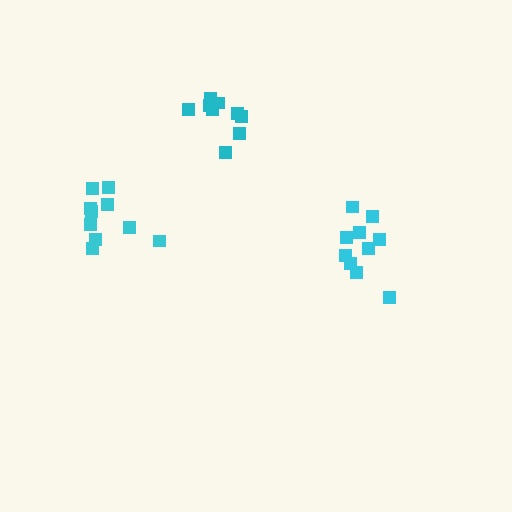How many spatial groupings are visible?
There are 3 spatial groupings.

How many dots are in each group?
Group 1: 9 dots, Group 2: 10 dots, Group 3: 10 dots (29 total).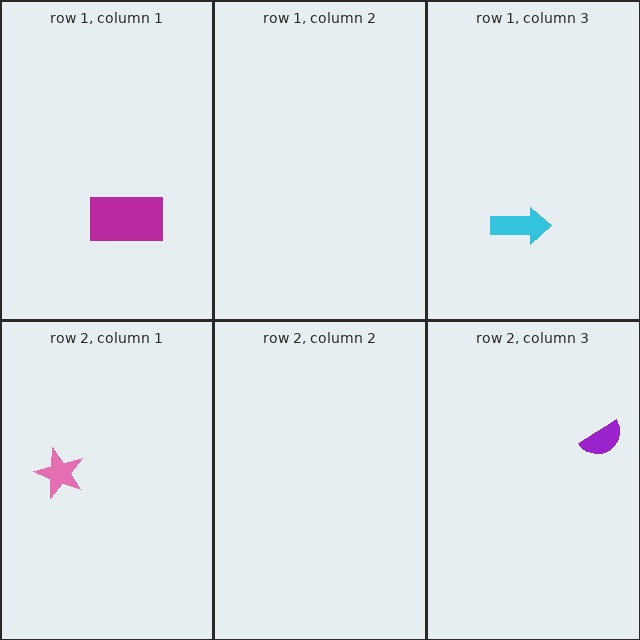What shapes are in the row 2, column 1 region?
The pink star.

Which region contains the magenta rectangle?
The row 1, column 1 region.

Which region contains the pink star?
The row 2, column 1 region.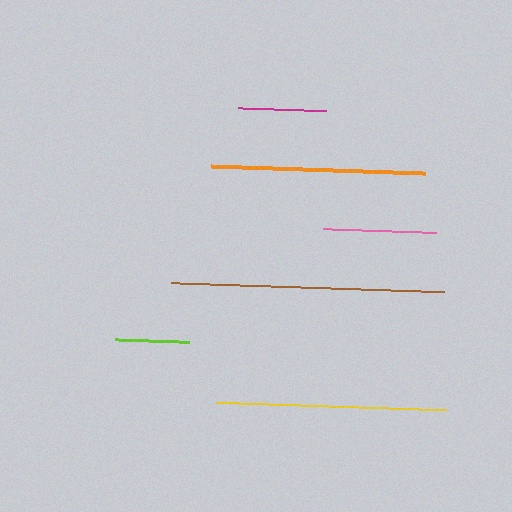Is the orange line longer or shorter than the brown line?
The brown line is longer than the orange line.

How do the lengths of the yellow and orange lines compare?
The yellow and orange lines are approximately the same length.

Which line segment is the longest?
The brown line is the longest at approximately 273 pixels.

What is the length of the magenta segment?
The magenta segment is approximately 88 pixels long.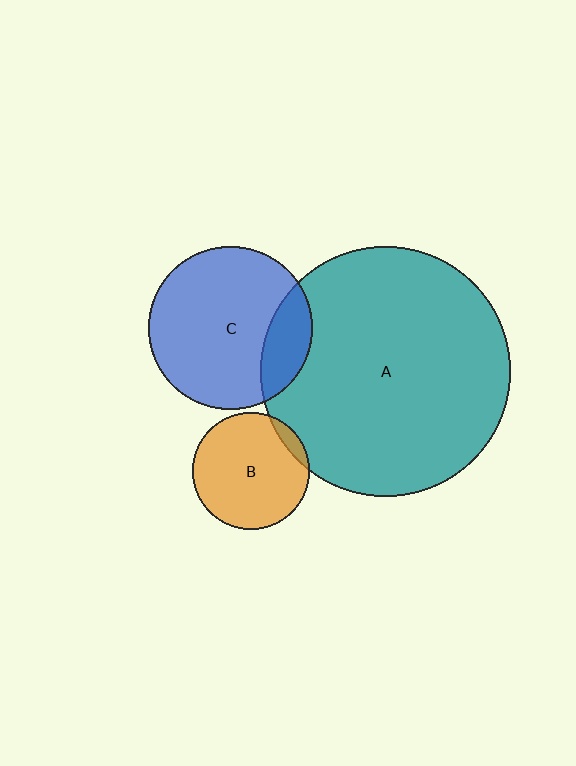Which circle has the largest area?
Circle A (teal).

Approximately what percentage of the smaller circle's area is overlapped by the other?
Approximately 5%.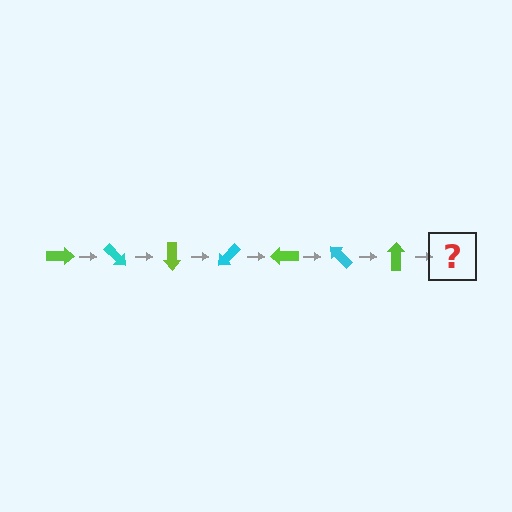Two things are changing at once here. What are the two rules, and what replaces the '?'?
The two rules are that it rotates 45 degrees each step and the color cycles through lime and cyan. The '?' should be a cyan arrow, rotated 315 degrees from the start.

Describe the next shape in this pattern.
It should be a cyan arrow, rotated 315 degrees from the start.